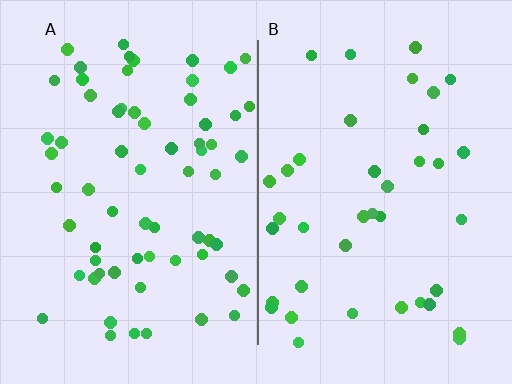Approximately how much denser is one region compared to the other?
Approximately 1.7× — region A over region B.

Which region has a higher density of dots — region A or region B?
A (the left).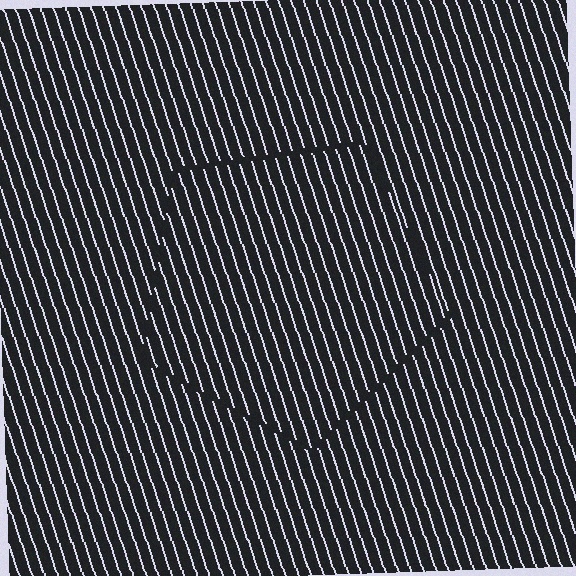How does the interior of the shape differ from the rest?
The interior of the shape contains the same grating, shifted by half a period — the contour is defined by the phase discontinuity where line-ends from the inner and outer gratings abut.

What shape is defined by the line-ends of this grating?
An illusory pentagon. The interior of the shape contains the same grating, shifted by half a period — the contour is defined by the phase discontinuity where line-ends from the inner and outer gratings abut.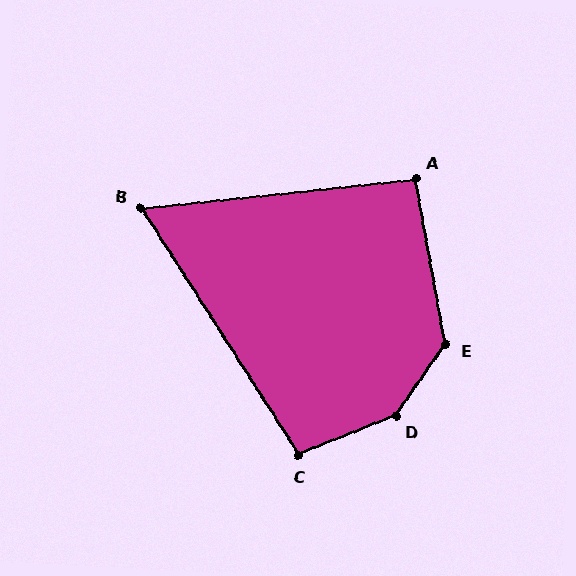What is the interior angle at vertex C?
Approximately 101 degrees (obtuse).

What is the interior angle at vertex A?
Approximately 94 degrees (approximately right).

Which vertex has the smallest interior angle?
B, at approximately 64 degrees.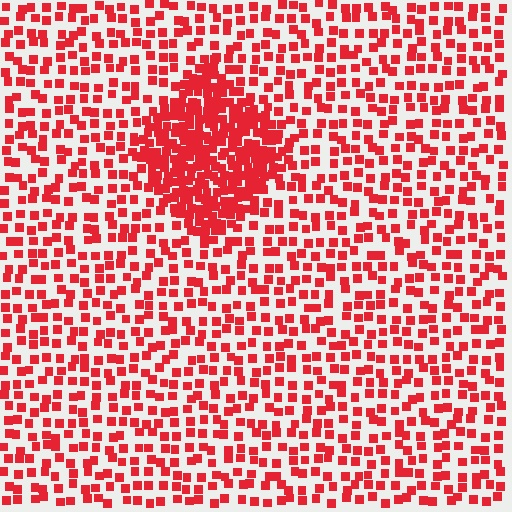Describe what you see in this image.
The image contains small red elements arranged at two different densities. A diamond-shaped region is visible where the elements are more densely packed than the surrounding area.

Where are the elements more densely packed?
The elements are more densely packed inside the diamond boundary.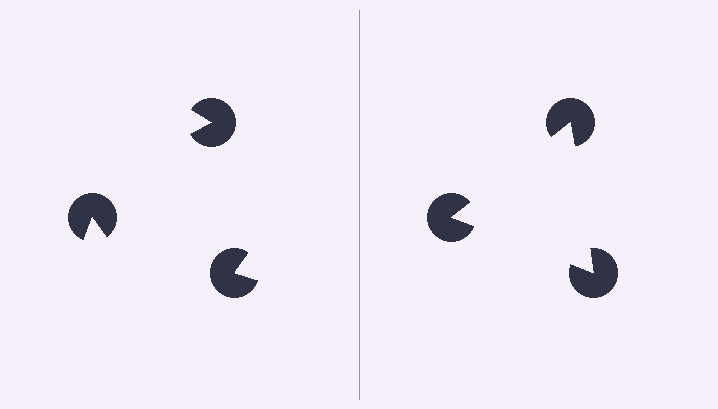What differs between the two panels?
The pac-man discs are positioned identically on both sides; only the wedge orientations differ. On the right they align to a triangle; on the left they are misaligned.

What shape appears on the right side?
An illusory triangle.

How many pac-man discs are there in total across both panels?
6 — 3 on each side.